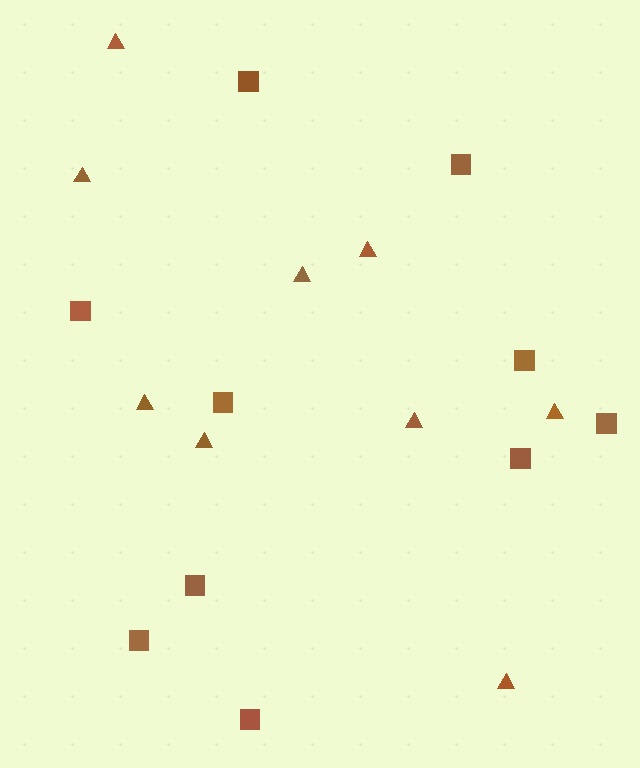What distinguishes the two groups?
There are 2 groups: one group of squares (10) and one group of triangles (9).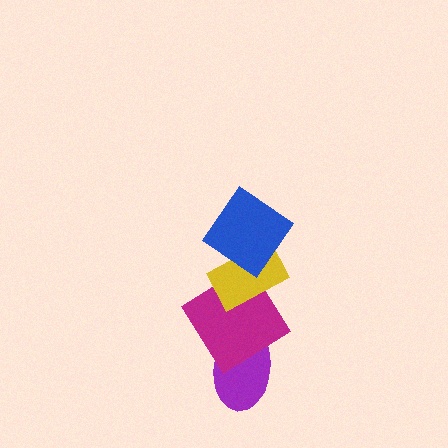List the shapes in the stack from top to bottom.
From top to bottom: the blue diamond, the yellow rectangle, the magenta diamond, the purple ellipse.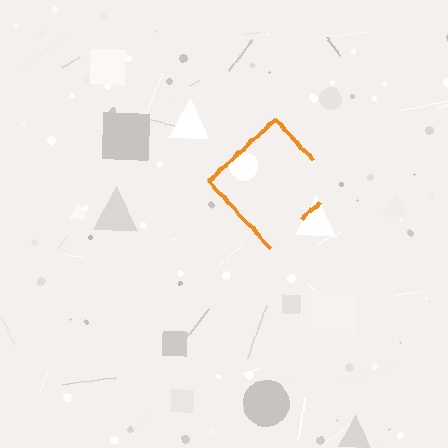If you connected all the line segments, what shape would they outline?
They would outline a diamond.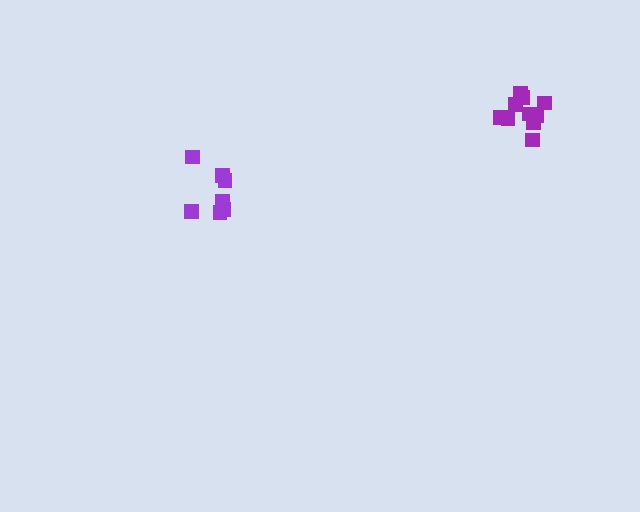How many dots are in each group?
Group 1: 10 dots, Group 2: 7 dots (17 total).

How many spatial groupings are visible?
There are 2 spatial groupings.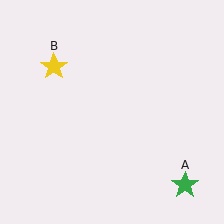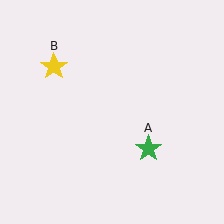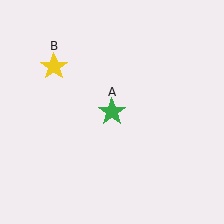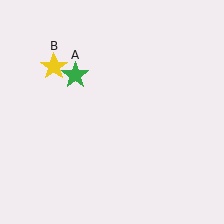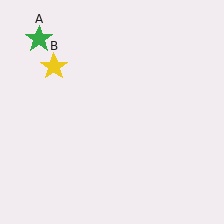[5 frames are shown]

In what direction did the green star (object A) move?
The green star (object A) moved up and to the left.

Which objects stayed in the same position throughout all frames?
Yellow star (object B) remained stationary.